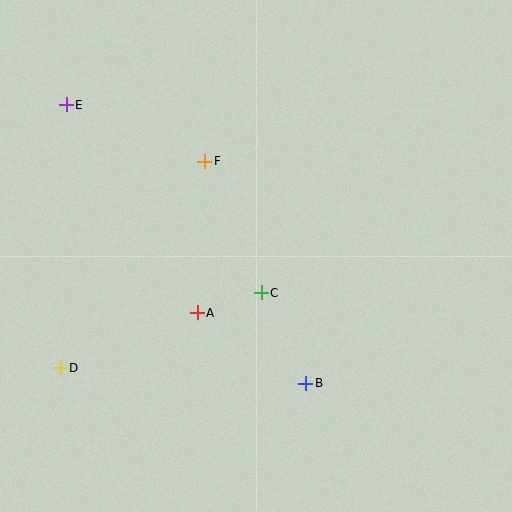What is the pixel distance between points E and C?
The distance between E and C is 271 pixels.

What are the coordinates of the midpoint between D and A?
The midpoint between D and A is at (129, 340).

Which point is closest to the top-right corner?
Point F is closest to the top-right corner.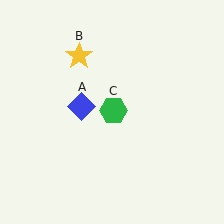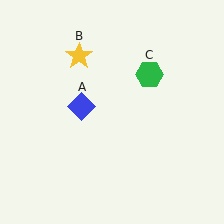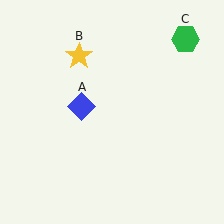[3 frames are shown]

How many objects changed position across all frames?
1 object changed position: green hexagon (object C).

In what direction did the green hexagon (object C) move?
The green hexagon (object C) moved up and to the right.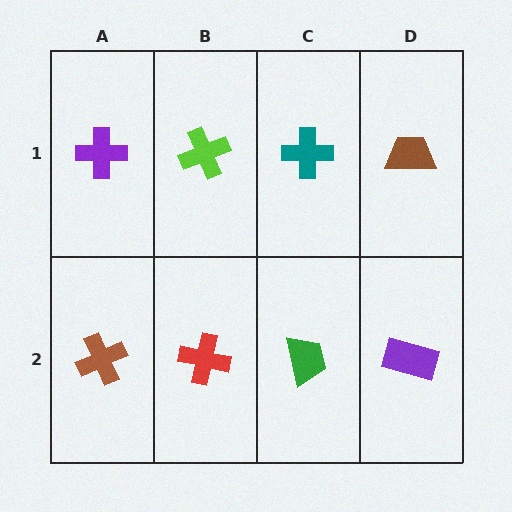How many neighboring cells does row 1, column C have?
3.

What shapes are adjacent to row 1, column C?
A green trapezoid (row 2, column C), a lime cross (row 1, column B), a brown trapezoid (row 1, column D).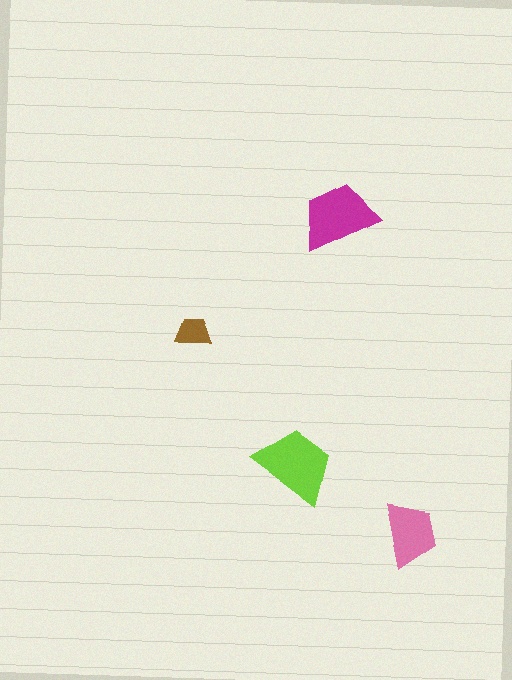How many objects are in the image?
There are 4 objects in the image.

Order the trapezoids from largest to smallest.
the lime one, the magenta one, the pink one, the brown one.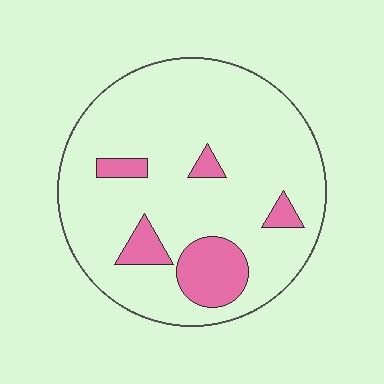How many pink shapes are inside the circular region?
5.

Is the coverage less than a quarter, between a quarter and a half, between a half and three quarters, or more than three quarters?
Less than a quarter.